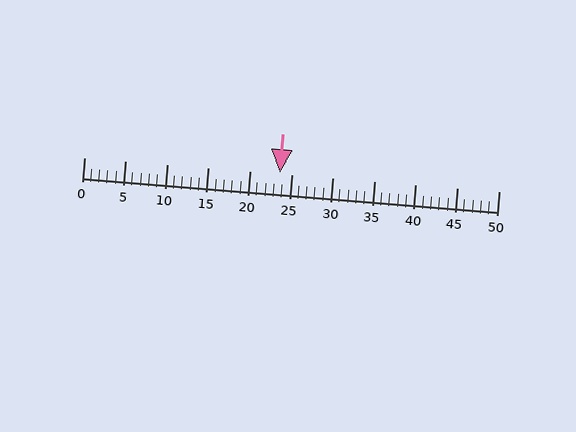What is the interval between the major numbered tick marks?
The major tick marks are spaced 5 units apart.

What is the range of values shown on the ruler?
The ruler shows values from 0 to 50.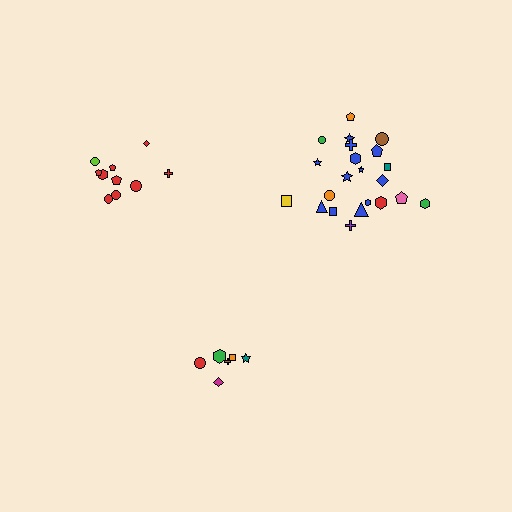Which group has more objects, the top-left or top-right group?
The top-right group.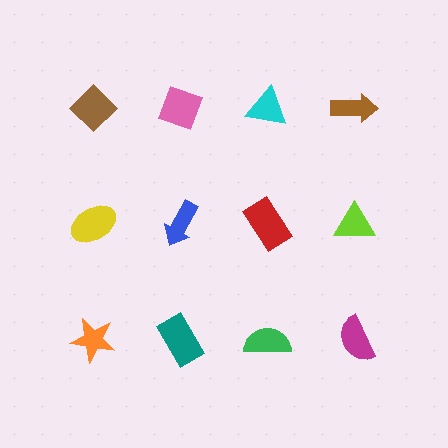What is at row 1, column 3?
A cyan triangle.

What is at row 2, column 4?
A lime triangle.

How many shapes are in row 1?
4 shapes.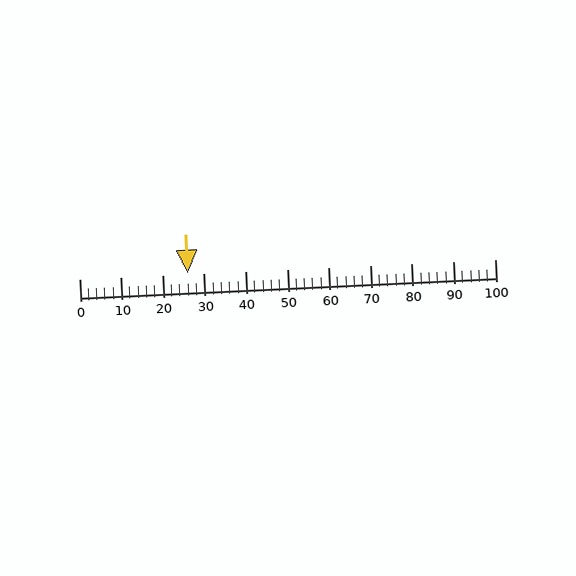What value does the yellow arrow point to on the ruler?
The yellow arrow points to approximately 26.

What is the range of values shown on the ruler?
The ruler shows values from 0 to 100.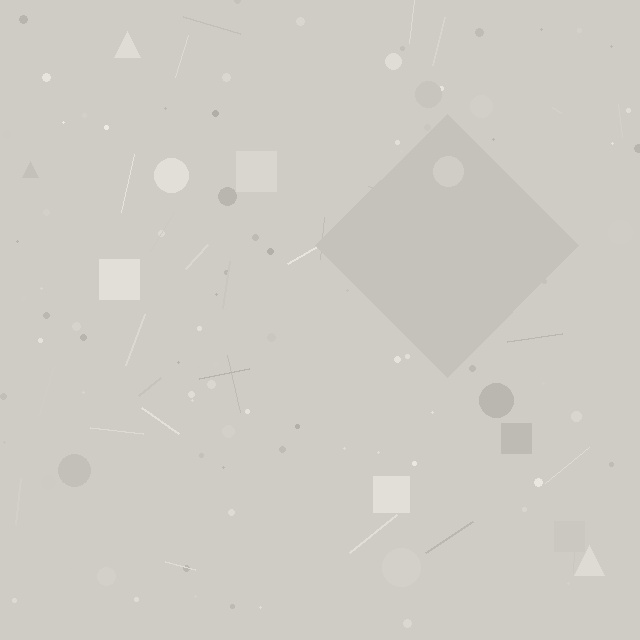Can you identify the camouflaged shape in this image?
The camouflaged shape is a diamond.